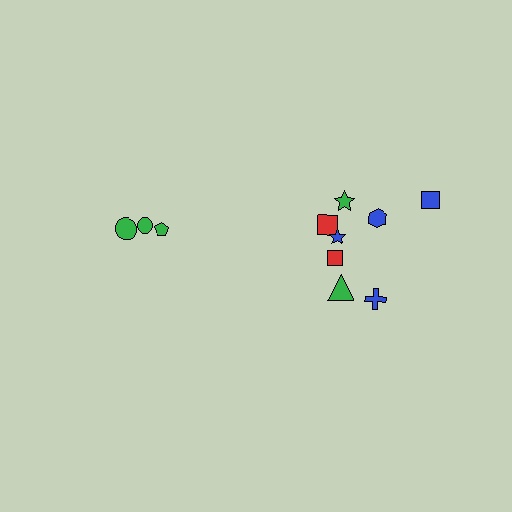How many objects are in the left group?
There are 3 objects.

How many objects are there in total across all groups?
There are 11 objects.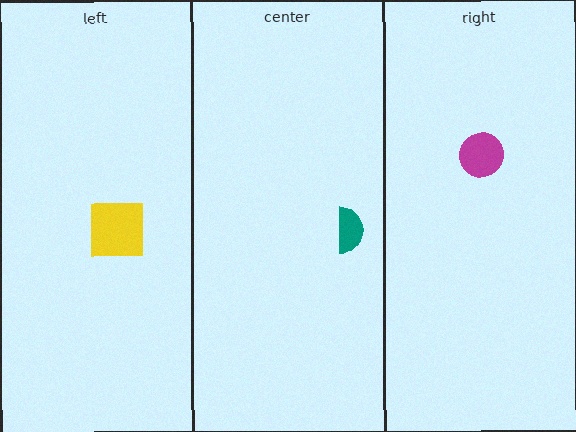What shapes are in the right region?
The magenta circle.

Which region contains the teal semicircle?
The center region.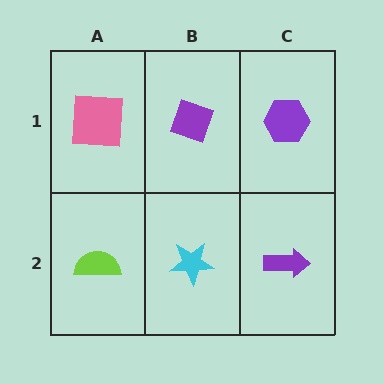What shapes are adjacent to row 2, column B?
A purple diamond (row 1, column B), a lime semicircle (row 2, column A), a purple arrow (row 2, column C).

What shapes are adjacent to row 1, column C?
A purple arrow (row 2, column C), a purple diamond (row 1, column B).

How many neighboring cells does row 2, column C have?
2.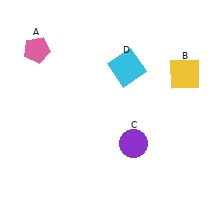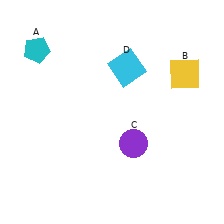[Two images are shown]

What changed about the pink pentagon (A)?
In Image 1, A is pink. In Image 2, it changed to cyan.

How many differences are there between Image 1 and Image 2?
There is 1 difference between the two images.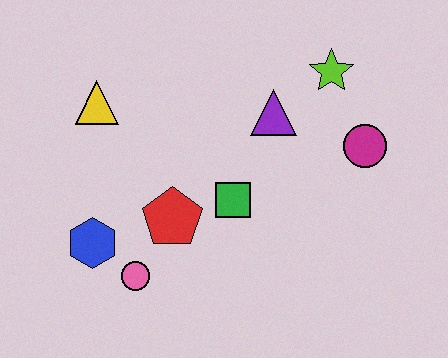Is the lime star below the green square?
No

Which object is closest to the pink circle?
The blue hexagon is closest to the pink circle.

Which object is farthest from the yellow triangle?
The magenta circle is farthest from the yellow triangle.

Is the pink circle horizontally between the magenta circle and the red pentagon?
No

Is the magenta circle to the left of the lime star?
No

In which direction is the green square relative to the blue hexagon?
The green square is to the right of the blue hexagon.